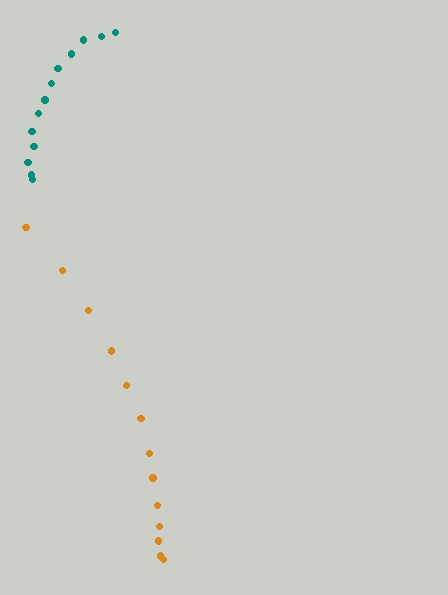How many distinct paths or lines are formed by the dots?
There are 2 distinct paths.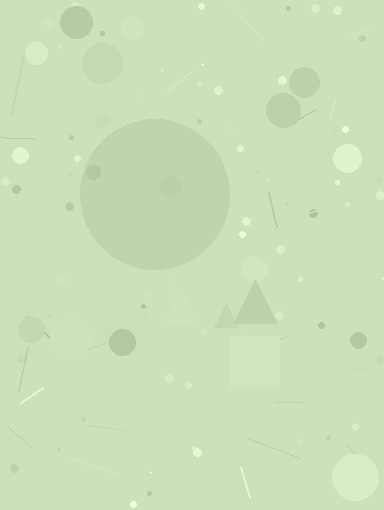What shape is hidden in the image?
A circle is hidden in the image.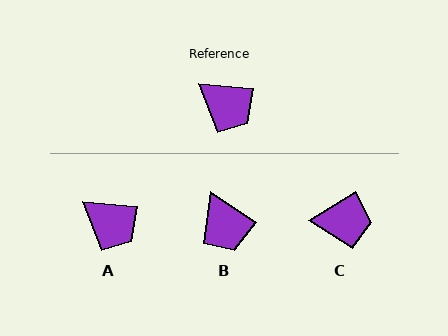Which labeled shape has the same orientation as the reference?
A.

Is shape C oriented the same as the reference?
No, it is off by about 37 degrees.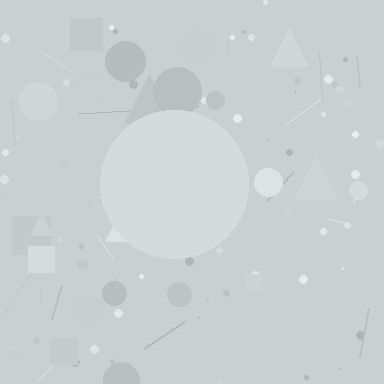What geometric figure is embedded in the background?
A circle is embedded in the background.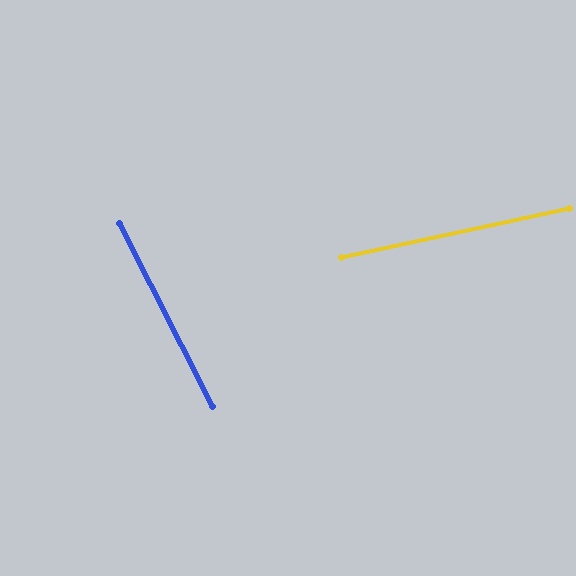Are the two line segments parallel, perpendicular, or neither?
Neither parallel nor perpendicular — they differ by about 75°.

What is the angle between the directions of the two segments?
Approximately 75 degrees.